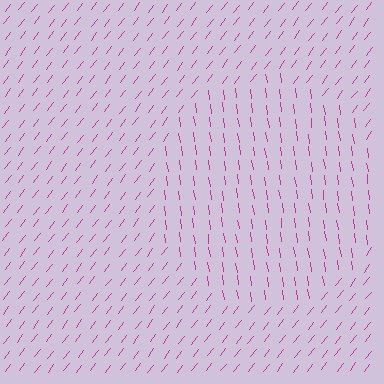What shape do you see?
I see a circle.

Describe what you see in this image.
The image is filled with small magenta line segments. A circle region in the image has lines oriented differently from the surrounding lines, creating a visible texture boundary.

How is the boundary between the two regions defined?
The boundary is defined purely by a change in line orientation (approximately 45 degrees difference). All lines are the same color and thickness.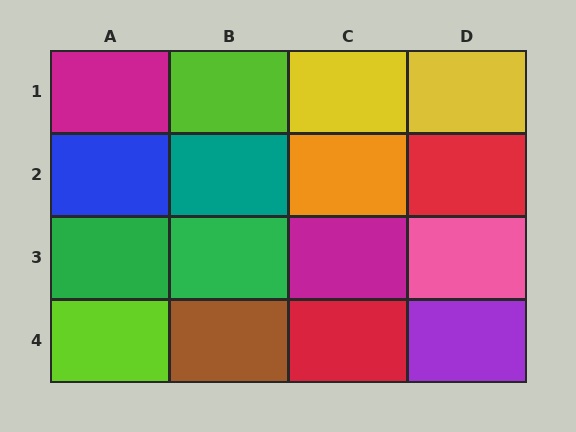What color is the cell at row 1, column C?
Yellow.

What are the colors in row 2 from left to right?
Blue, teal, orange, red.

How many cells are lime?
2 cells are lime.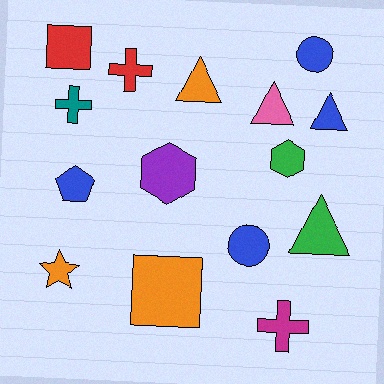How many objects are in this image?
There are 15 objects.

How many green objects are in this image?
There are 2 green objects.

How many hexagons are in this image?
There are 2 hexagons.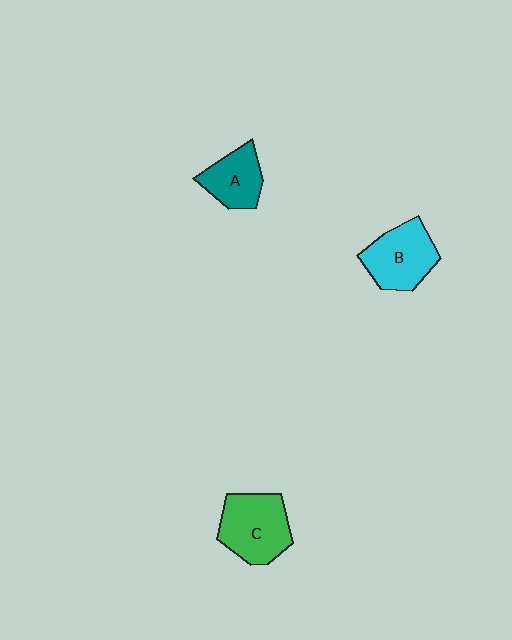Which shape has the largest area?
Shape C (green).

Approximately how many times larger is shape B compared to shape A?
Approximately 1.3 times.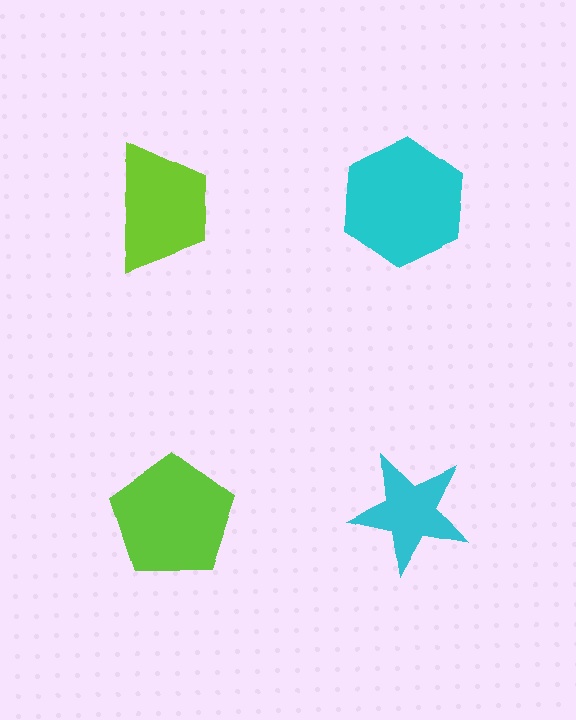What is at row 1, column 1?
A lime trapezoid.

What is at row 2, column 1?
A lime pentagon.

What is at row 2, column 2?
A cyan star.